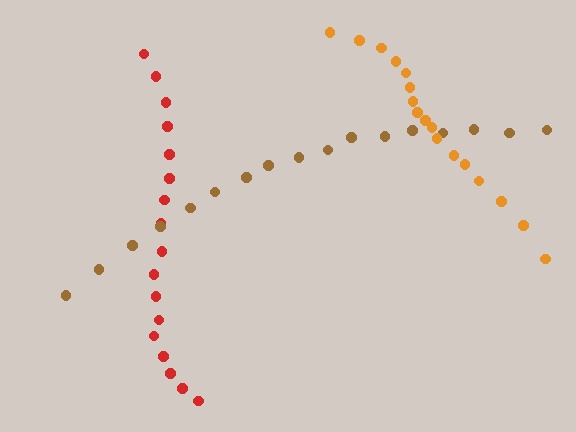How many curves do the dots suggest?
There are 3 distinct paths.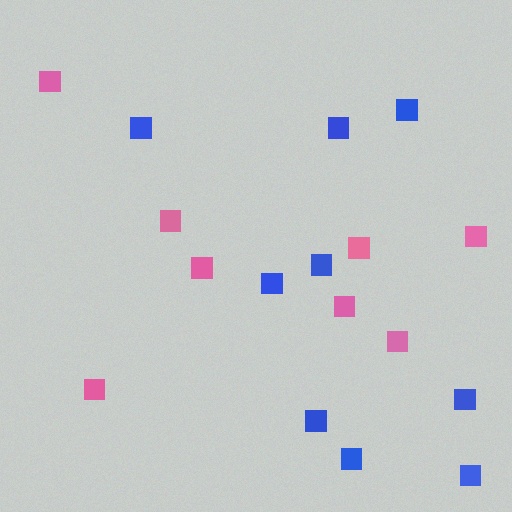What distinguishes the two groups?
There are 2 groups: one group of blue squares (9) and one group of pink squares (8).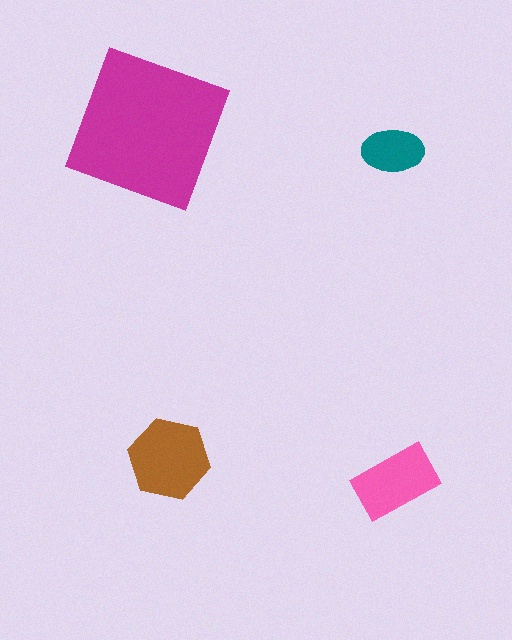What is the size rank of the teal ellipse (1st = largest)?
4th.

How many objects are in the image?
There are 4 objects in the image.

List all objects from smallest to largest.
The teal ellipse, the pink rectangle, the brown hexagon, the magenta square.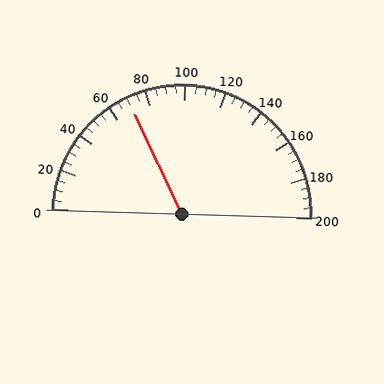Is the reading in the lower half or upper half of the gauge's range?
The reading is in the lower half of the range (0 to 200).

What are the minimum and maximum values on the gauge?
The gauge ranges from 0 to 200.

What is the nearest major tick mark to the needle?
The nearest major tick mark is 80.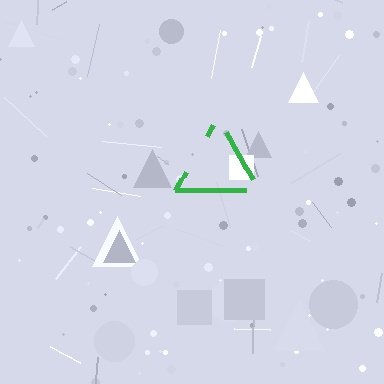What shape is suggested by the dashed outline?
The dashed outline suggests a triangle.